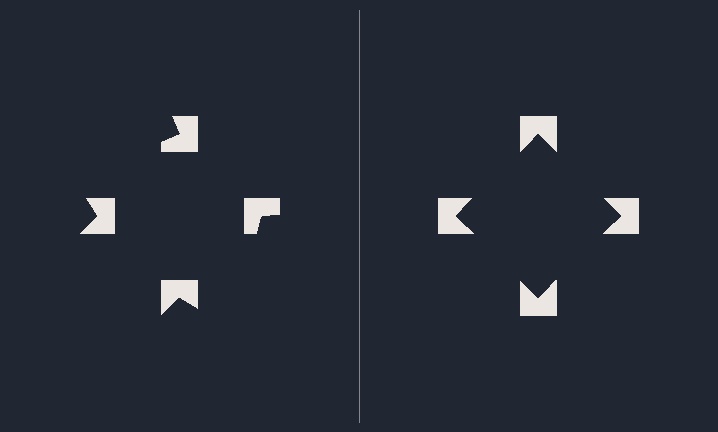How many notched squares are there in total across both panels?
8 — 4 on each side.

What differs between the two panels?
The notched squares are positioned identically on both sides; only the wedge orientations differ. On the right they align to a square; on the left they are misaligned.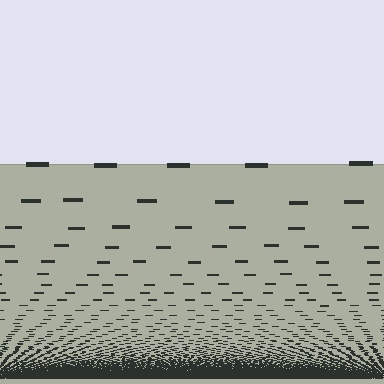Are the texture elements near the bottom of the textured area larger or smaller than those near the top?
Smaller. The gradient is inverted — elements near the bottom are smaller and denser.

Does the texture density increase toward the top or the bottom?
Density increases toward the bottom.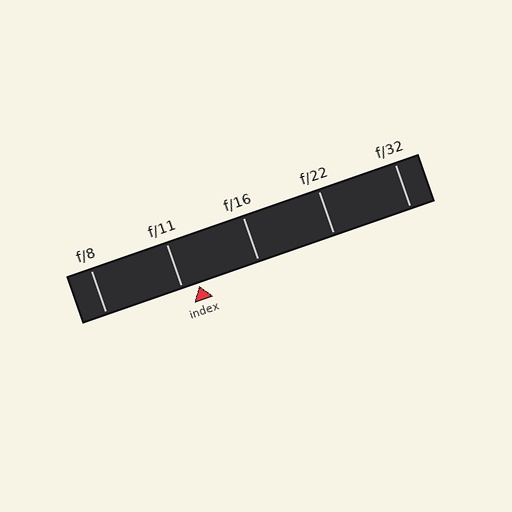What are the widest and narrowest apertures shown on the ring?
The widest aperture shown is f/8 and the narrowest is f/32.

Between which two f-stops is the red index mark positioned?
The index mark is between f/11 and f/16.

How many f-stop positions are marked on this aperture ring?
There are 5 f-stop positions marked.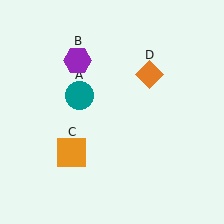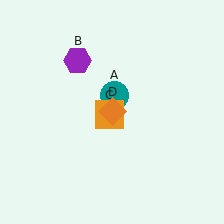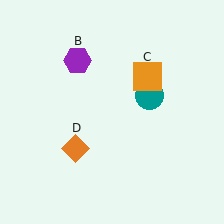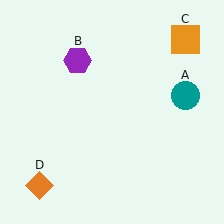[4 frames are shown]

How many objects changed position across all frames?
3 objects changed position: teal circle (object A), orange square (object C), orange diamond (object D).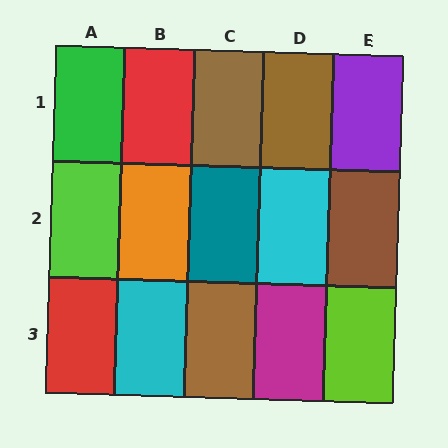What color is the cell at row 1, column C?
Brown.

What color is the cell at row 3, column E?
Lime.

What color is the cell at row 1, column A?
Green.